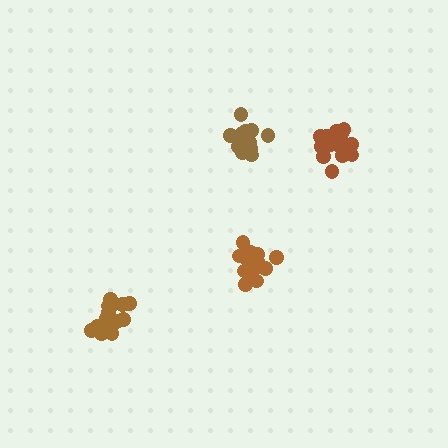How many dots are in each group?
Group 1: 15 dots, Group 2: 16 dots, Group 3: 16 dots, Group 4: 15 dots (62 total).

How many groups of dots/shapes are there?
There are 4 groups.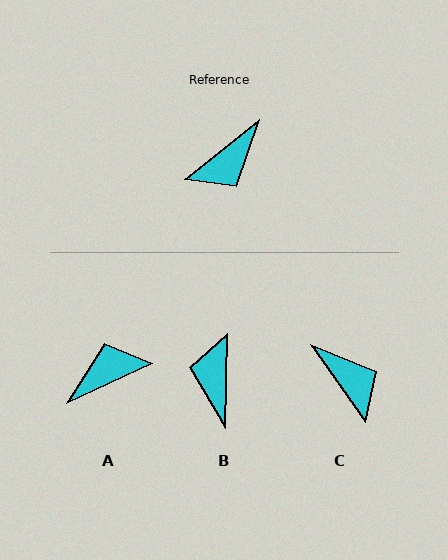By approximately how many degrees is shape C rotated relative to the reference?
Approximately 86 degrees counter-clockwise.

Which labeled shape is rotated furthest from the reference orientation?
A, about 166 degrees away.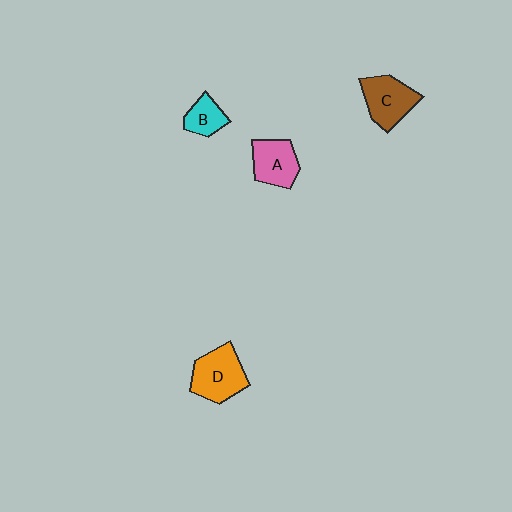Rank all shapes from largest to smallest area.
From largest to smallest: D (orange), C (brown), A (pink), B (cyan).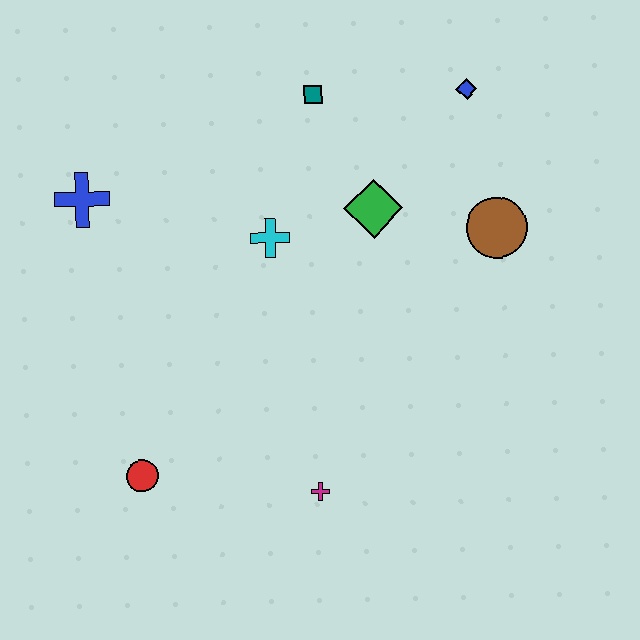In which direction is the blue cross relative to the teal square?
The blue cross is to the left of the teal square.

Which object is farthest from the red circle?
The blue diamond is farthest from the red circle.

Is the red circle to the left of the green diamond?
Yes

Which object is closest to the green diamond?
The cyan cross is closest to the green diamond.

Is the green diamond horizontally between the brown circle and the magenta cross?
Yes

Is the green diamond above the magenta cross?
Yes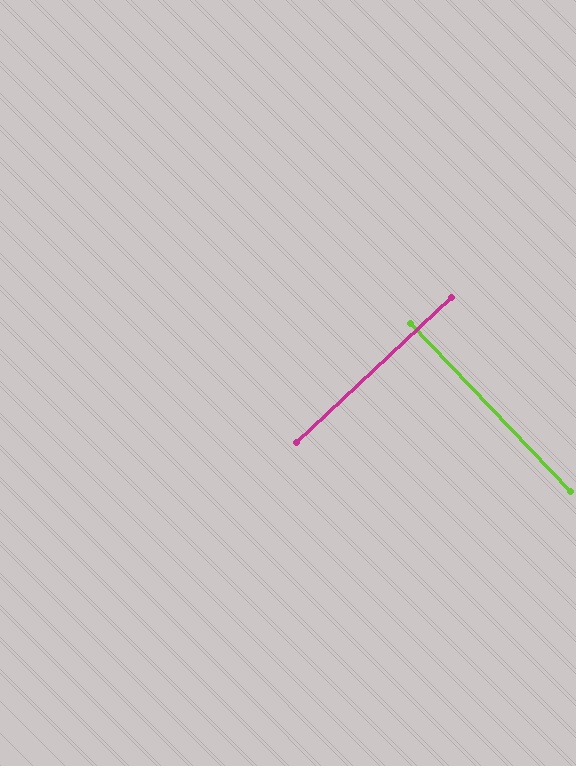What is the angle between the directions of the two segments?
Approximately 89 degrees.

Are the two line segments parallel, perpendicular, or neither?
Perpendicular — they meet at approximately 89°.